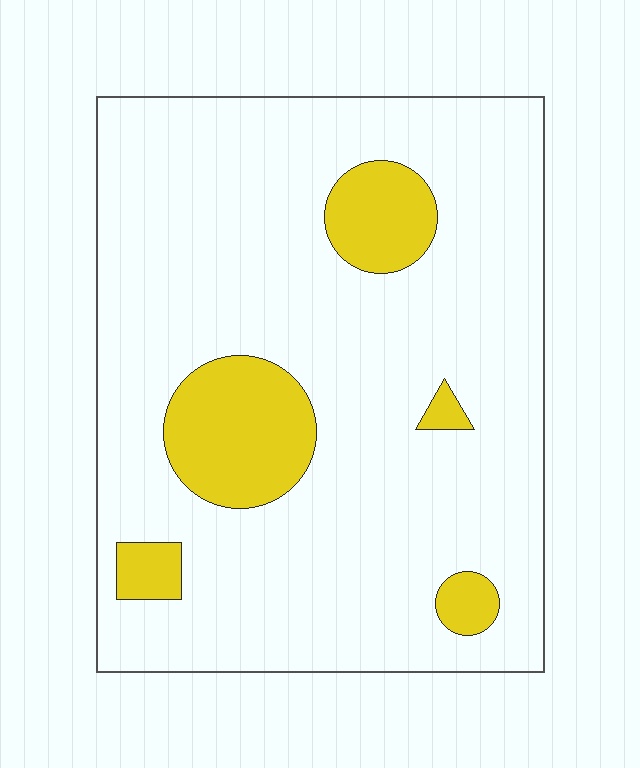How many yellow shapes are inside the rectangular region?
5.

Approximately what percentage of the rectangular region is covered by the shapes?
Approximately 15%.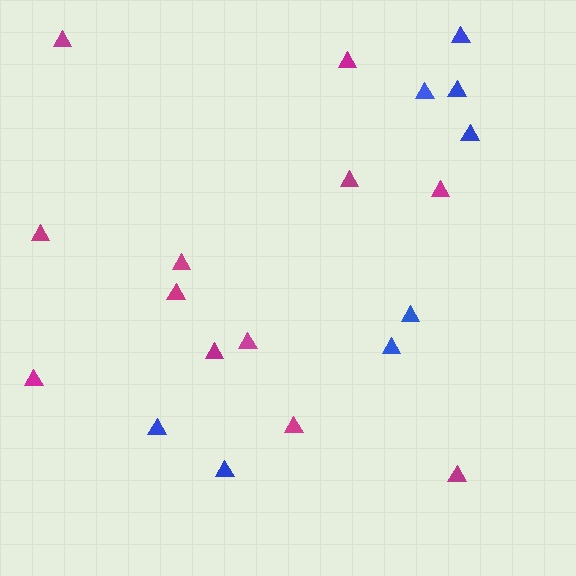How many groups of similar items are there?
There are 2 groups: one group of magenta triangles (12) and one group of blue triangles (8).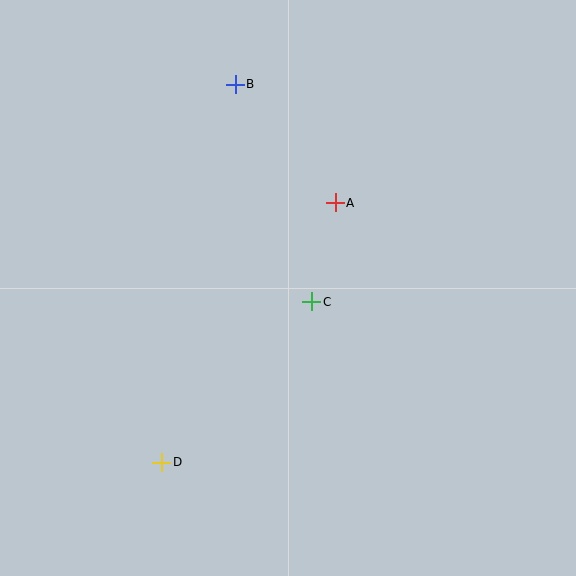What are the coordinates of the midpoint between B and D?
The midpoint between B and D is at (198, 273).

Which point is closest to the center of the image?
Point C at (312, 302) is closest to the center.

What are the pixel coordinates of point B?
Point B is at (235, 84).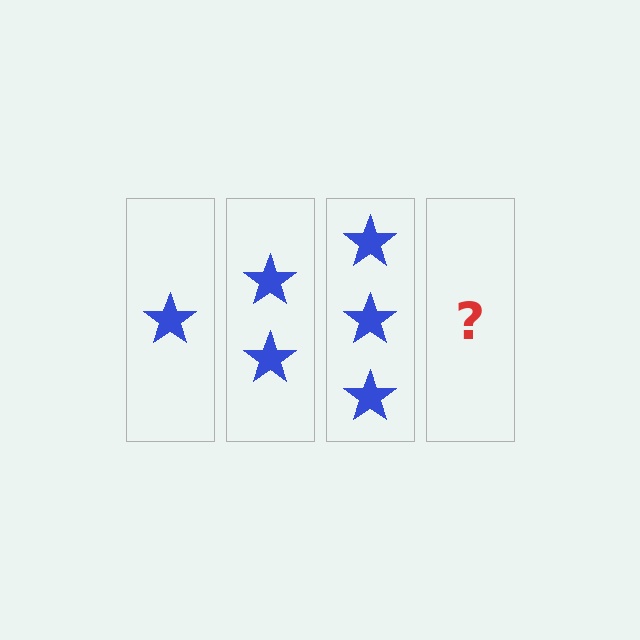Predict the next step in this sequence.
The next step is 4 stars.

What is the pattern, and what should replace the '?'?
The pattern is that each step adds one more star. The '?' should be 4 stars.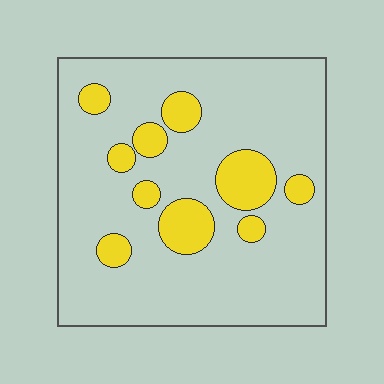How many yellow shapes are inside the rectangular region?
10.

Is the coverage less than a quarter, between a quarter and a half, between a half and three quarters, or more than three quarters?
Less than a quarter.